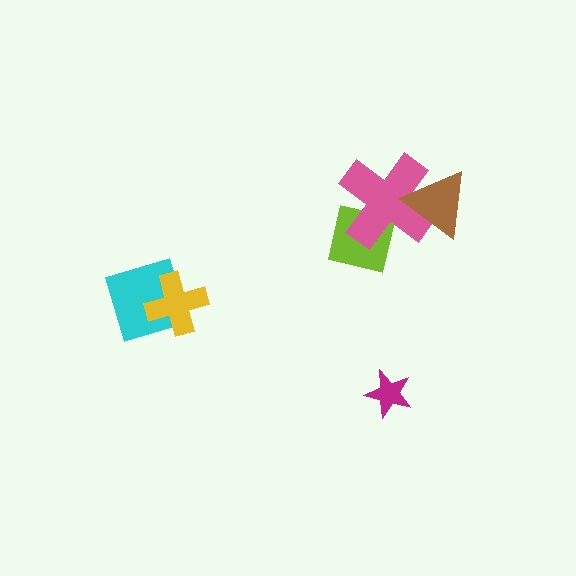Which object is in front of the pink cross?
The brown triangle is in front of the pink cross.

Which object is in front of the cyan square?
The yellow cross is in front of the cyan square.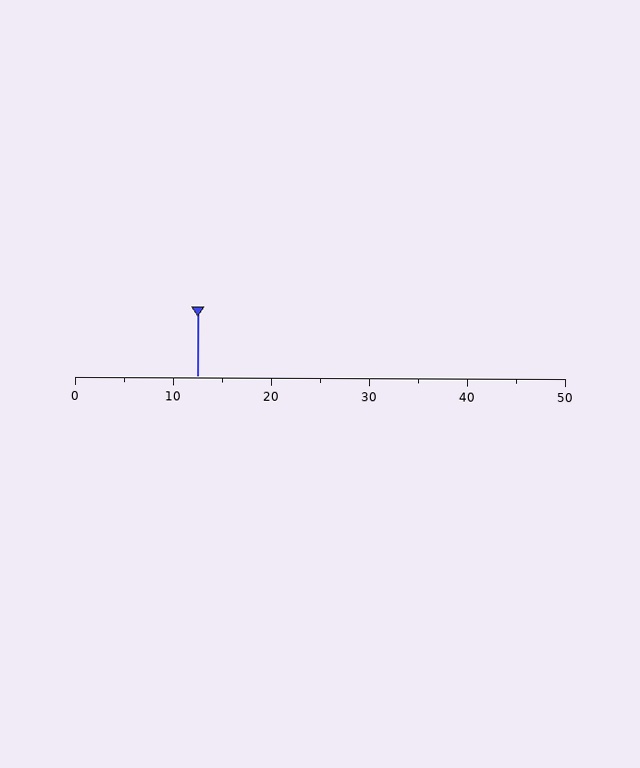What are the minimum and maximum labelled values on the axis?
The axis runs from 0 to 50.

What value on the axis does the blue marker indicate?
The marker indicates approximately 12.5.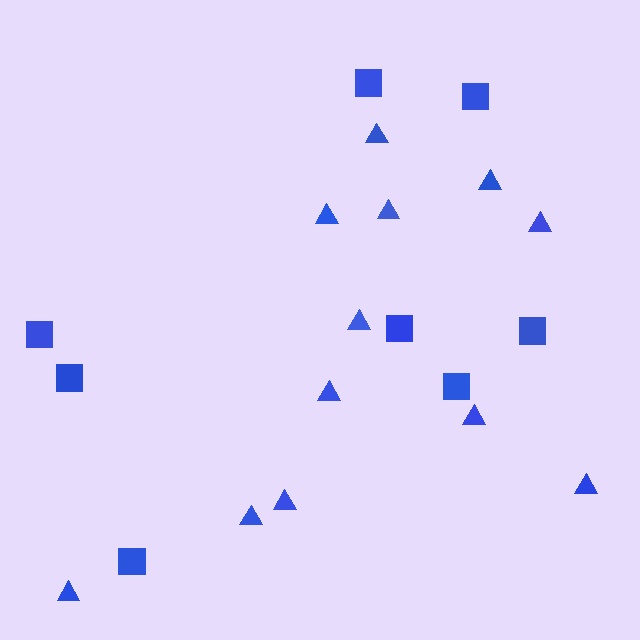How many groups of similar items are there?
There are 2 groups: one group of squares (8) and one group of triangles (12).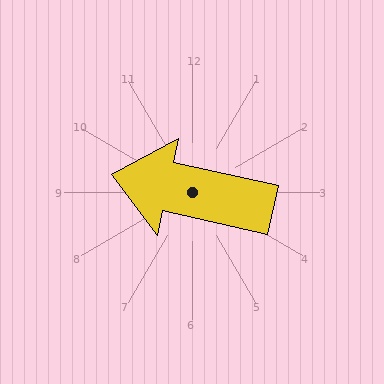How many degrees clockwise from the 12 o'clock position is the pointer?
Approximately 282 degrees.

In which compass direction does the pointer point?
West.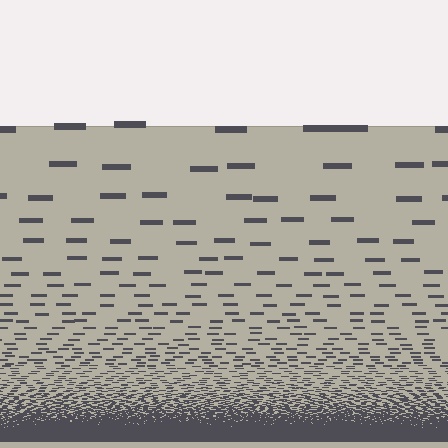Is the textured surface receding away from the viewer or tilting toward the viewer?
The surface appears to tilt toward the viewer. Texture elements get larger and sparser toward the top.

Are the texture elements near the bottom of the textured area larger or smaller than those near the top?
Smaller. The gradient is inverted — elements near the bottom are smaller and denser.